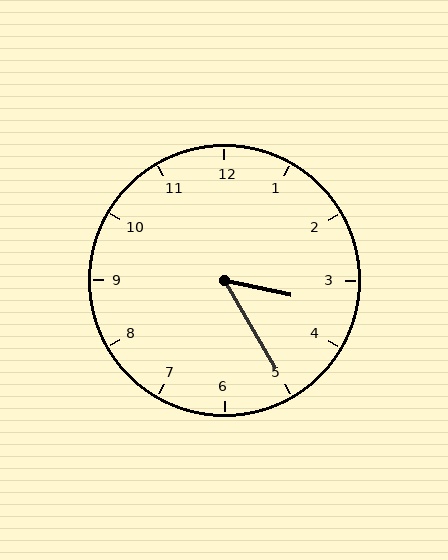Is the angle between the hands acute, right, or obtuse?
It is acute.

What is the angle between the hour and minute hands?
Approximately 48 degrees.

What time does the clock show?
3:25.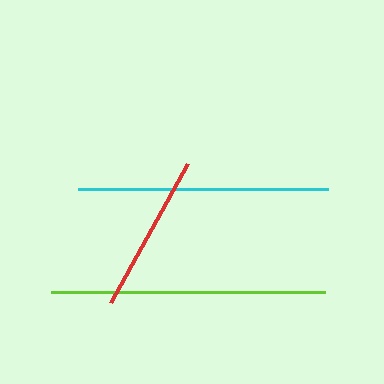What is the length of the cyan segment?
The cyan segment is approximately 250 pixels long.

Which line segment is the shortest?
The red line is the shortest at approximately 159 pixels.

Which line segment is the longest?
The lime line is the longest at approximately 274 pixels.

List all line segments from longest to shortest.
From longest to shortest: lime, cyan, red.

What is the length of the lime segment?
The lime segment is approximately 274 pixels long.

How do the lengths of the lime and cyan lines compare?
The lime and cyan lines are approximately the same length.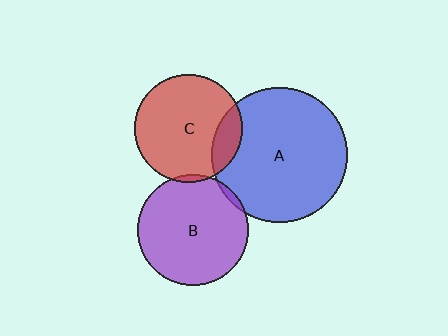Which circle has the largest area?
Circle A (blue).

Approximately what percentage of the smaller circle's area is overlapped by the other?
Approximately 5%.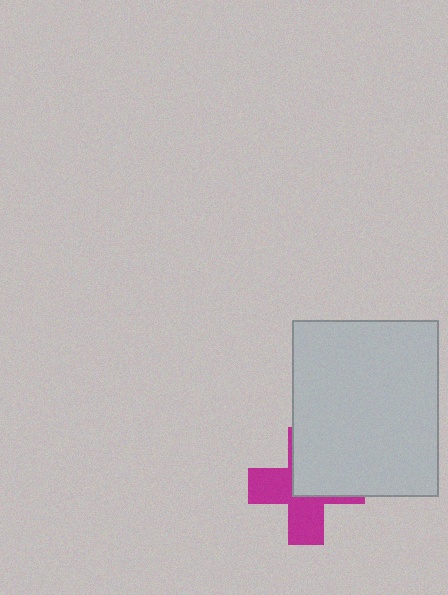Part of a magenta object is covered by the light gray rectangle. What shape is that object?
It is a cross.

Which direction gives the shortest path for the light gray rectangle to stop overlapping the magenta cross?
Moving toward the upper-right gives the shortest separation.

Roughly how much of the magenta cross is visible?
About half of it is visible (roughly 51%).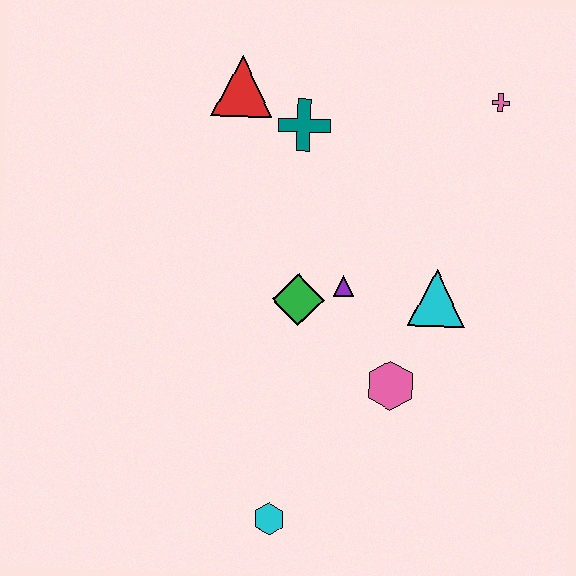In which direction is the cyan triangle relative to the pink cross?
The cyan triangle is below the pink cross.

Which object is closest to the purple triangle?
The green diamond is closest to the purple triangle.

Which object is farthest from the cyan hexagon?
The pink cross is farthest from the cyan hexagon.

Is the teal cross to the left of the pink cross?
Yes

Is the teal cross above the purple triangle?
Yes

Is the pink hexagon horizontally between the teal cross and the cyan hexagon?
No